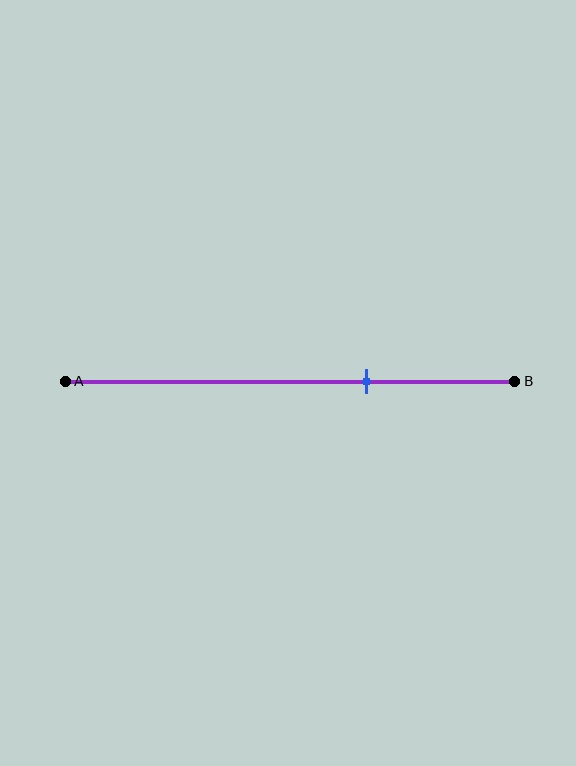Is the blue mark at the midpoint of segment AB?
No, the mark is at about 65% from A, not at the 50% midpoint.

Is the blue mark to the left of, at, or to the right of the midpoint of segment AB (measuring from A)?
The blue mark is to the right of the midpoint of segment AB.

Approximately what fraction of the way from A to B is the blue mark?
The blue mark is approximately 65% of the way from A to B.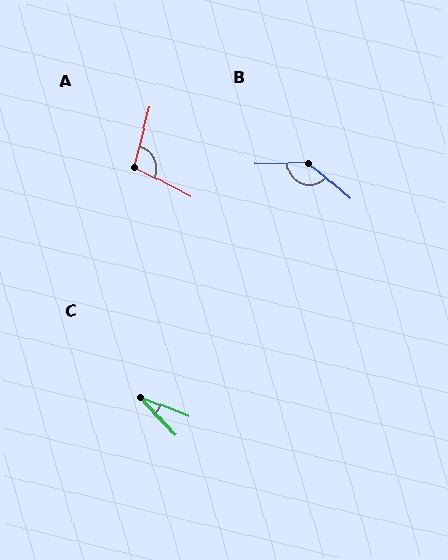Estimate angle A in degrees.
Approximately 103 degrees.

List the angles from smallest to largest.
C (26°), A (103°), B (139°).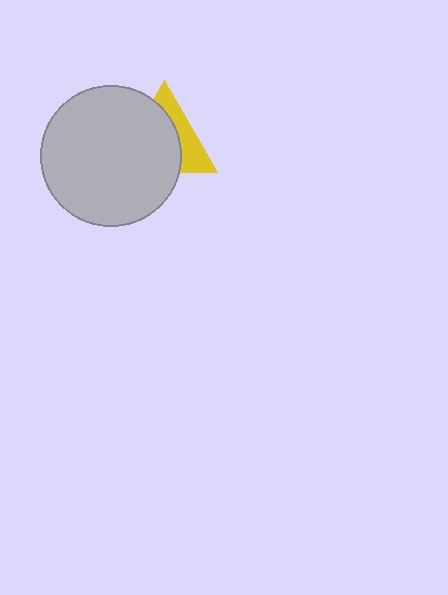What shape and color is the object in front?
The object in front is a light gray circle.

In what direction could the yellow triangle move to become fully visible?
The yellow triangle could move right. That would shift it out from behind the light gray circle entirely.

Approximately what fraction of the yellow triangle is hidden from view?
Roughly 64% of the yellow triangle is hidden behind the light gray circle.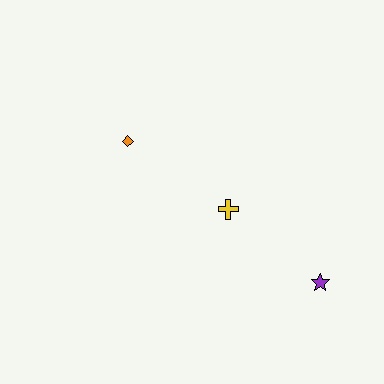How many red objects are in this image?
There are no red objects.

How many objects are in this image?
There are 3 objects.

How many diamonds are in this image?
There is 1 diamond.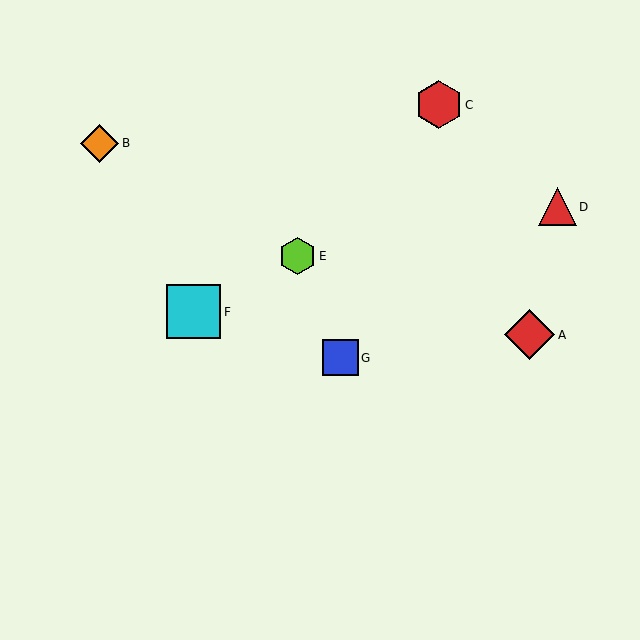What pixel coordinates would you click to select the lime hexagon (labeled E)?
Click at (297, 256) to select the lime hexagon E.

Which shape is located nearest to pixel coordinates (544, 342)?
The red diamond (labeled A) at (530, 335) is nearest to that location.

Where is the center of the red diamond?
The center of the red diamond is at (530, 335).